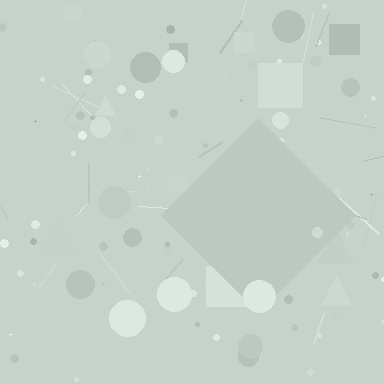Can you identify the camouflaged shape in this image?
The camouflaged shape is a diamond.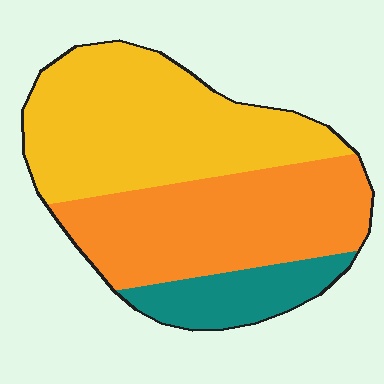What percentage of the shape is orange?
Orange covers 40% of the shape.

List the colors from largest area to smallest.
From largest to smallest: yellow, orange, teal.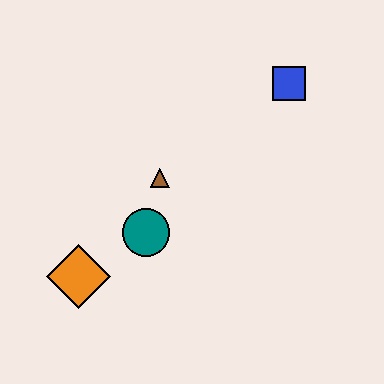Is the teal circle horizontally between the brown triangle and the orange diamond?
Yes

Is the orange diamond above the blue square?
No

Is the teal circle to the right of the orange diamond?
Yes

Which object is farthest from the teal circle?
The blue square is farthest from the teal circle.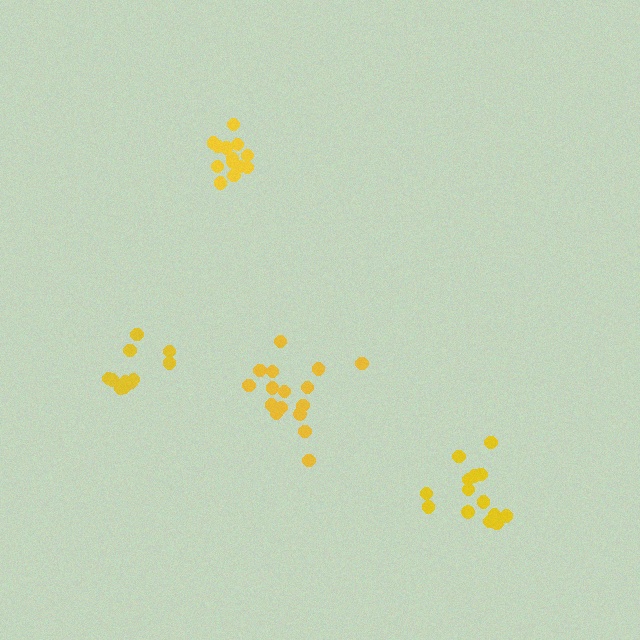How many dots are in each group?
Group 1: 11 dots, Group 2: 16 dots, Group 3: 14 dots, Group 4: 13 dots (54 total).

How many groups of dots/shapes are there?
There are 4 groups.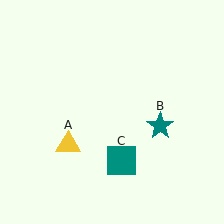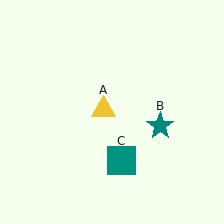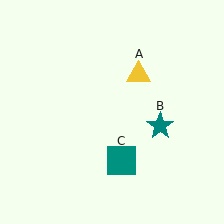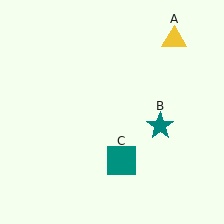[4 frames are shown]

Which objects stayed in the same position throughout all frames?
Teal star (object B) and teal square (object C) remained stationary.